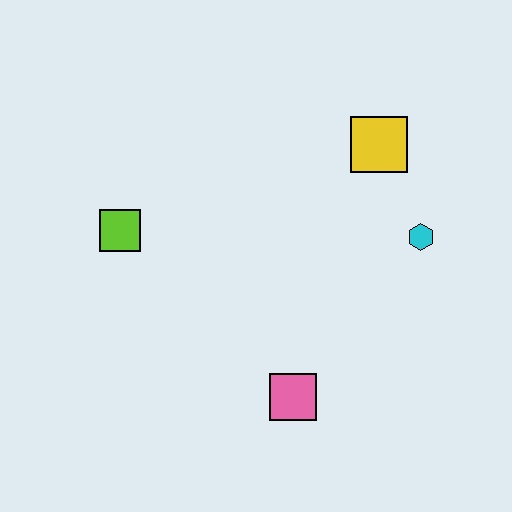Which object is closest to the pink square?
The cyan hexagon is closest to the pink square.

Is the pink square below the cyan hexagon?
Yes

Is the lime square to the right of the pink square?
No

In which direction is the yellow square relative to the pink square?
The yellow square is above the pink square.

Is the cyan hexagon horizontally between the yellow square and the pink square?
No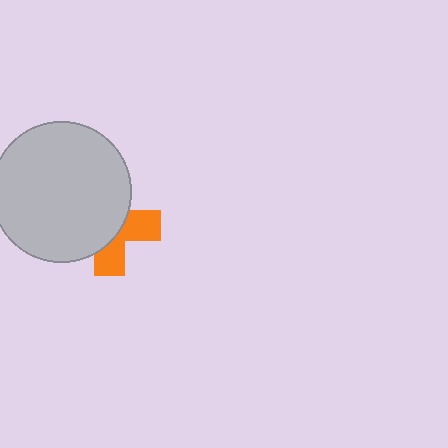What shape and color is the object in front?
The object in front is a light gray circle.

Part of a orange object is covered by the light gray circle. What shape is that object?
It is a cross.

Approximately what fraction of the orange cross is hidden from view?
Roughly 61% of the orange cross is hidden behind the light gray circle.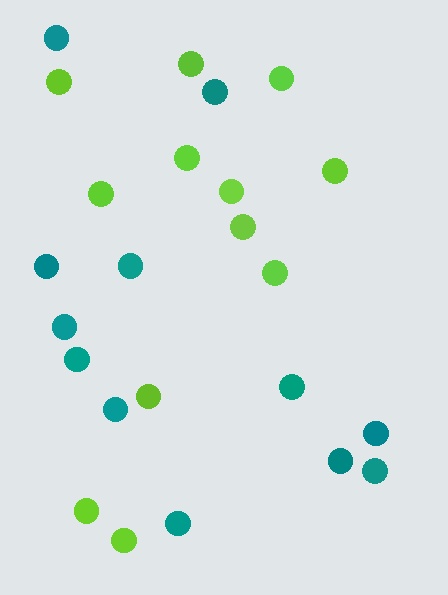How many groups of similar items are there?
There are 2 groups: one group of teal circles (12) and one group of lime circles (12).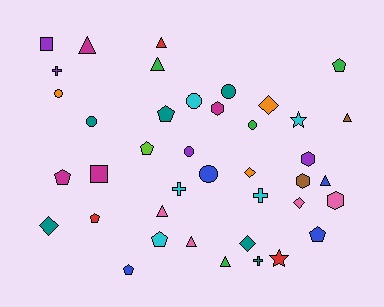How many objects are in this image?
There are 40 objects.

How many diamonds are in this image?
There are 5 diamonds.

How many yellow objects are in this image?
There are no yellow objects.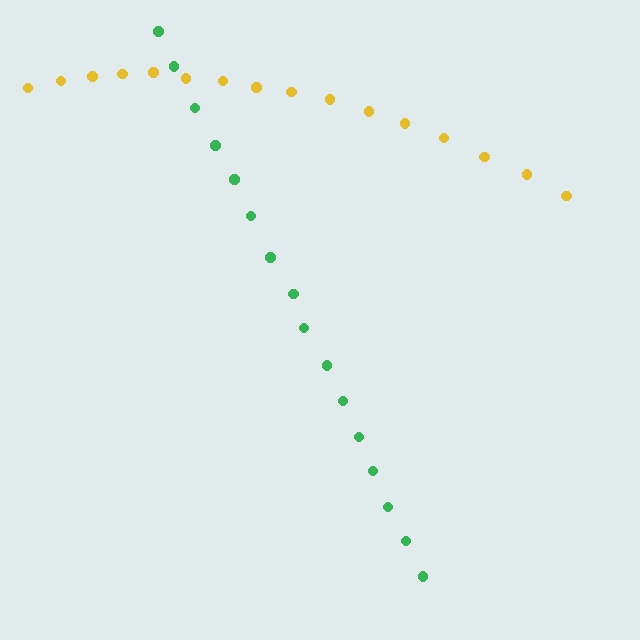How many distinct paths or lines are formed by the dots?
There are 2 distinct paths.